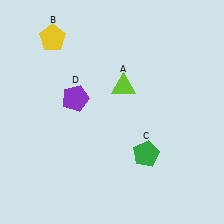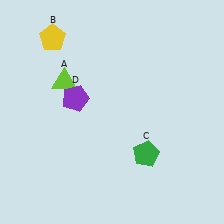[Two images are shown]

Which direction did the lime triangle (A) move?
The lime triangle (A) moved left.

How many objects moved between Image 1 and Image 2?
1 object moved between the two images.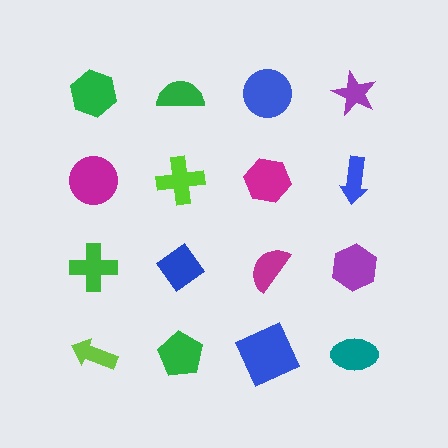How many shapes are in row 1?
4 shapes.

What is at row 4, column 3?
A blue square.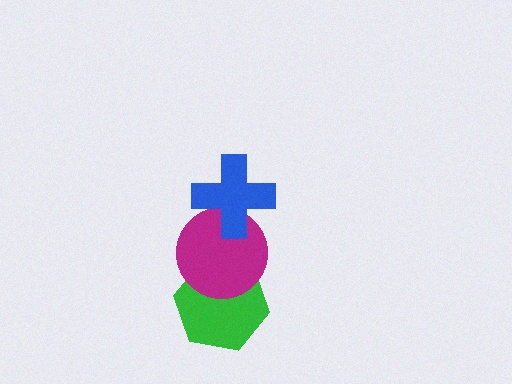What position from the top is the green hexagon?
The green hexagon is 3rd from the top.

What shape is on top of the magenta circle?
The blue cross is on top of the magenta circle.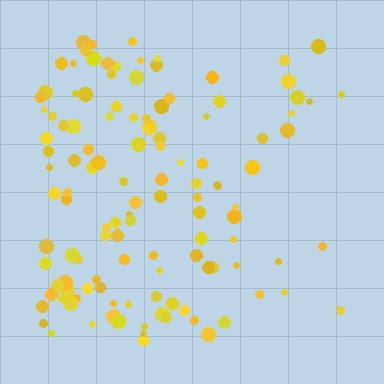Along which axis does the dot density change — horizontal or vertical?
Horizontal.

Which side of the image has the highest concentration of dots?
The left.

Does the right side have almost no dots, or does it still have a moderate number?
Still a moderate number, just noticeably fewer than the left.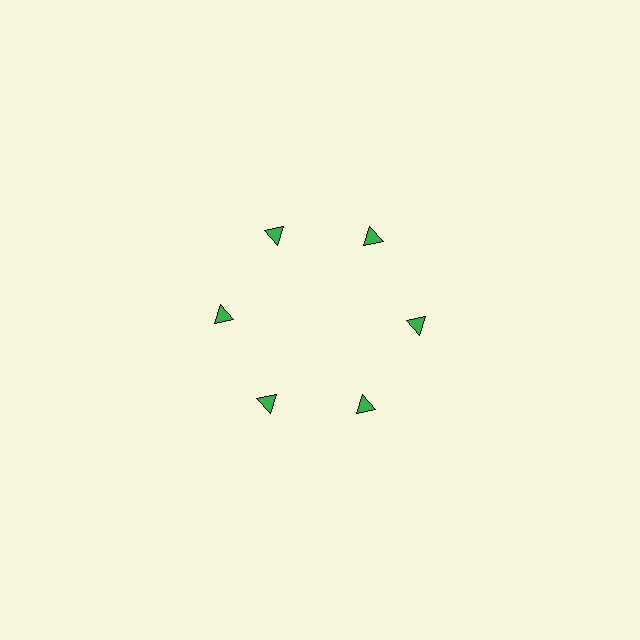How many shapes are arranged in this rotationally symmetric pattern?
There are 6 shapes, arranged in 6 groups of 1.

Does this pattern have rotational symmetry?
Yes, this pattern has 6-fold rotational symmetry. It looks the same after rotating 60 degrees around the center.